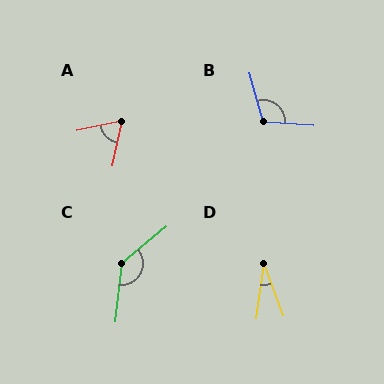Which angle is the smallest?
D, at approximately 28 degrees.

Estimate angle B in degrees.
Approximately 110 degrees.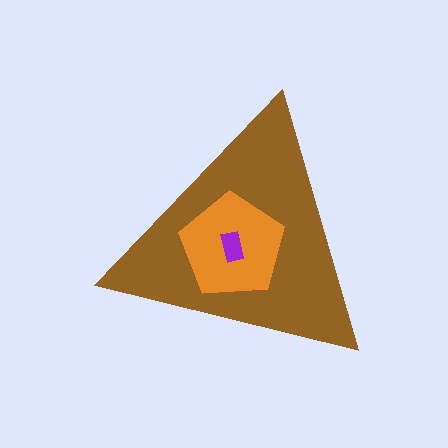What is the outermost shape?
The brown triangle.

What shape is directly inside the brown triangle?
The orange pentagon.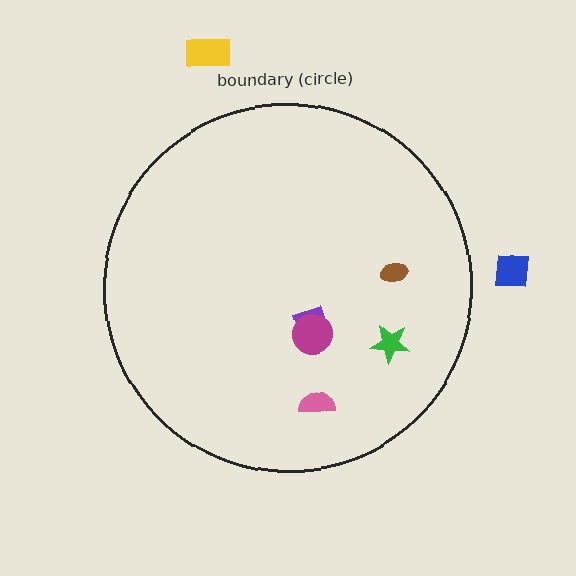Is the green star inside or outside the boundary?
Inside.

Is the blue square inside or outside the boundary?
Outside.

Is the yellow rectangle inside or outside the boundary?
Outside.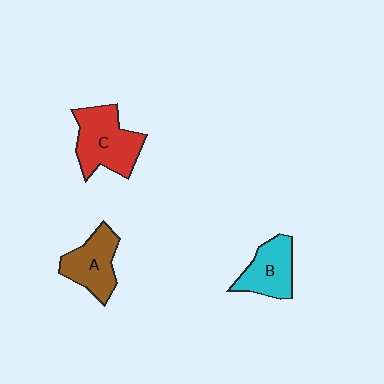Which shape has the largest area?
Shape C (red).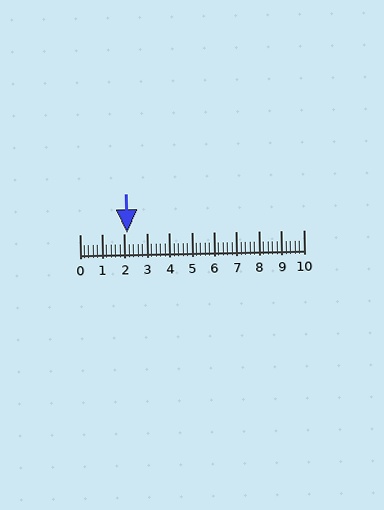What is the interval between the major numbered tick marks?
The major tick marks are spaced 1 units apart.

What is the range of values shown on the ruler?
The ruler shows values from 0 to 10.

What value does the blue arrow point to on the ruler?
The blue arrow points to approximately 2.1.